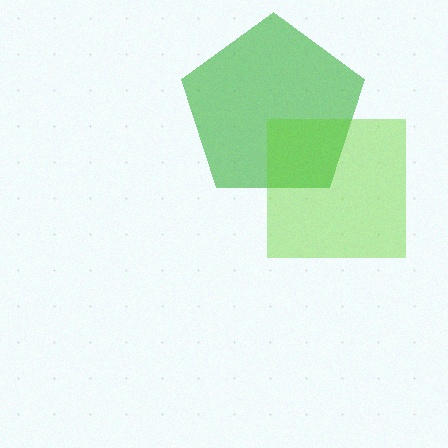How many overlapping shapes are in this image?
There are 2 overlapping shapes in the image.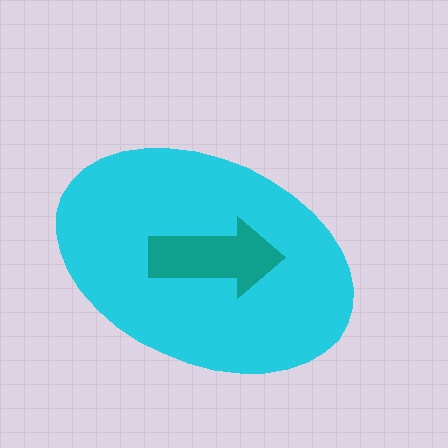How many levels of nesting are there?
2.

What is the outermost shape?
The cyan ellipse.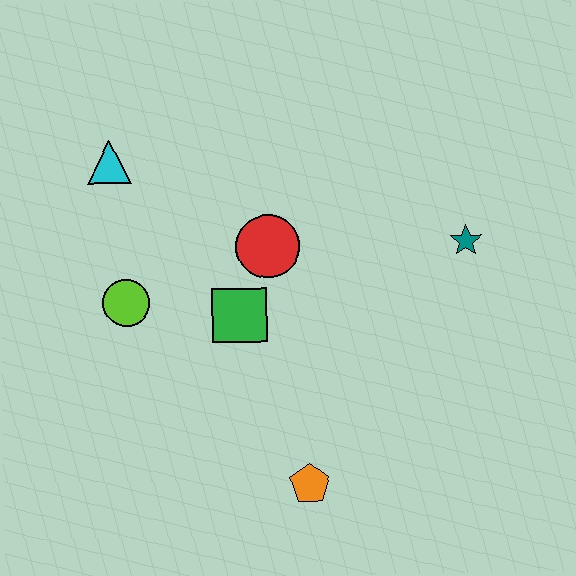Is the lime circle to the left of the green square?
Yes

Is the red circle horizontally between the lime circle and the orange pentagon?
Yes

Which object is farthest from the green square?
The teal star is farthest from the green square.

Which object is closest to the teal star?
The red circle is closest to the teal star.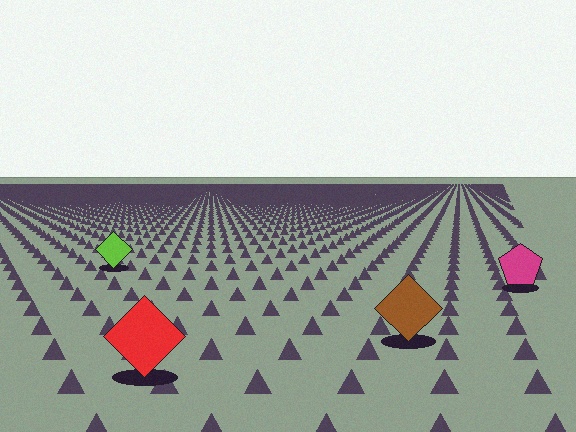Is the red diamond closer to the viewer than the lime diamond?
Yes. The red diamond is closer — you can tell from the texture gradient: the ground texture is coarser near it.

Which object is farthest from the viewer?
The lime diamond is farthest from the viewer. It appears smaller and the ground texture around it is denser.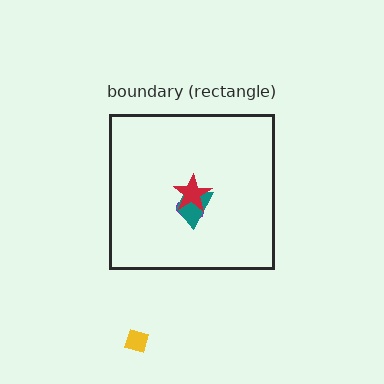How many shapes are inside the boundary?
3 inside, 1 outside.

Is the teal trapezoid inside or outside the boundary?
Inside.